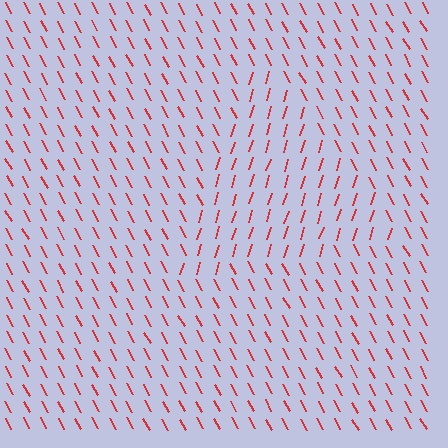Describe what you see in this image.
The image is filled with small red line segments. A triangle region in the image has lines oriented differently from the surrounding lines, creating a visible texture boundary.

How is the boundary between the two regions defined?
The boundary is defined purely by a change in line orientation (approximately 45 degrees difference). All lines are the same color and thickness.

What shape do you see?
I see a triangle.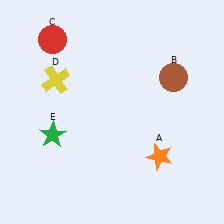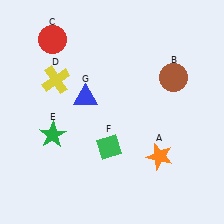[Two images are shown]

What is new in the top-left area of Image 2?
A blue triangle (G) was added in the top-left area of Image 2.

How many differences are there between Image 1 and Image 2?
There are 2 differences between the two images.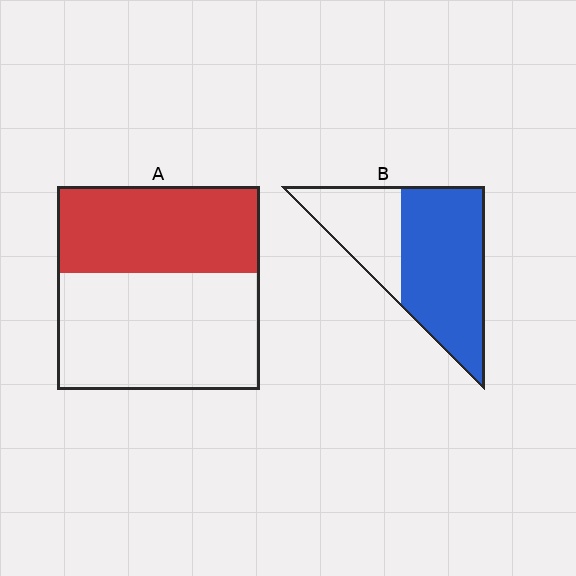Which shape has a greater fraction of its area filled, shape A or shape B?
Shape B.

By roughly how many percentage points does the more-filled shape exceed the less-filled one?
By roughly 25 percentage points (B over A).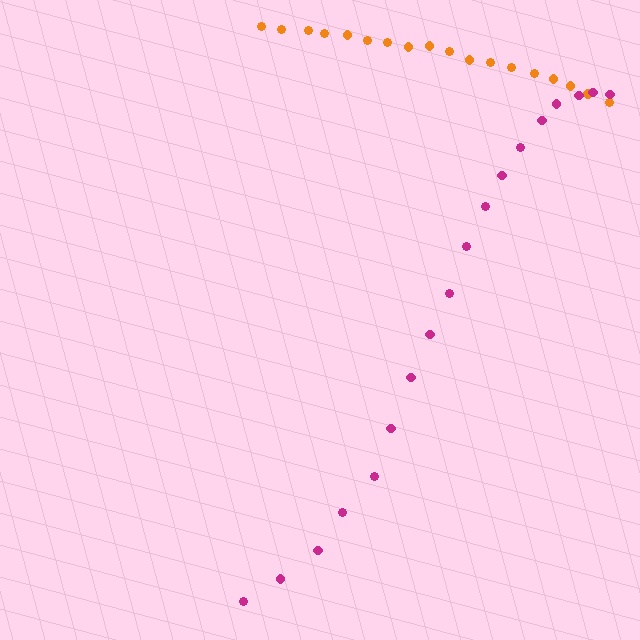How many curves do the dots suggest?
There are 2 distinct paths.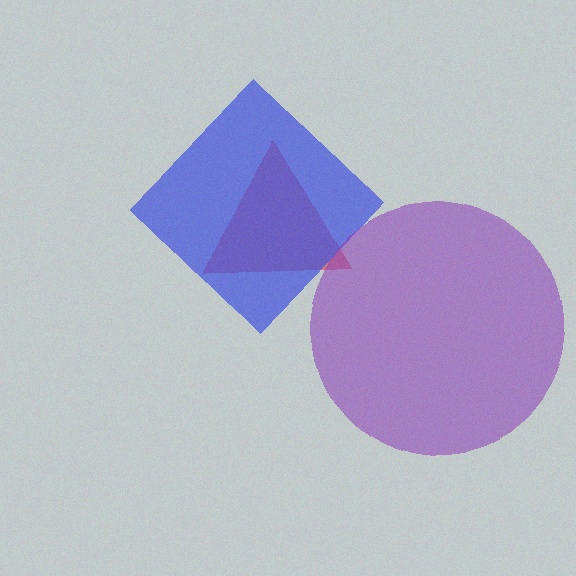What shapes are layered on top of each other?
The layered shapes are: a red triangle, a blue diamond, a purple circle.